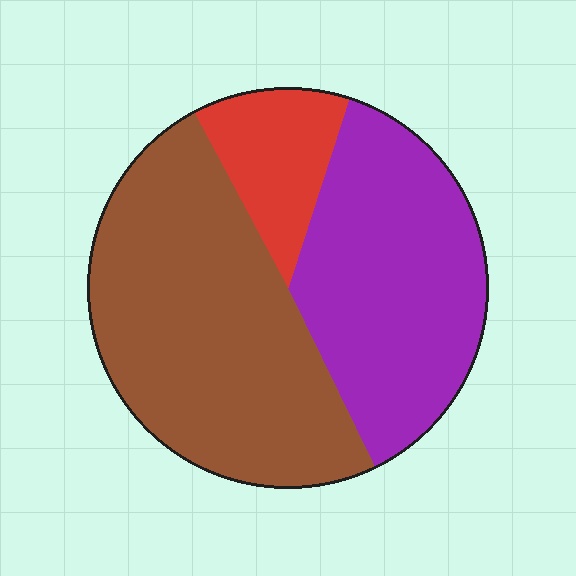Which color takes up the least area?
Red, at roughly 15%.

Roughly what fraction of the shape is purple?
Purple covers around 40% of the shape.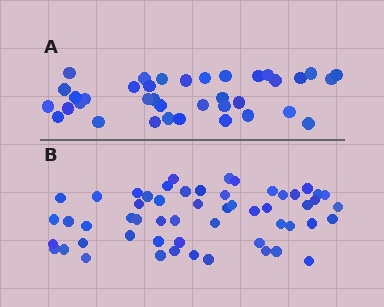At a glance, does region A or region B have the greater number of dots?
Region B (the bottom region) has more dots.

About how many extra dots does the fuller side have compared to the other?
Region B has approximately 20 more dots than region A.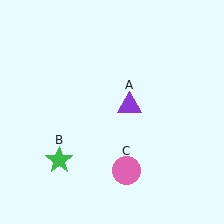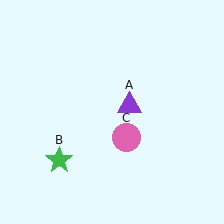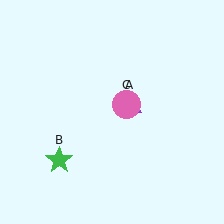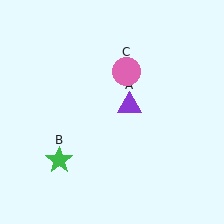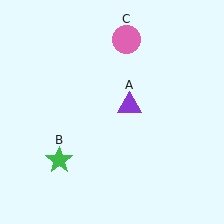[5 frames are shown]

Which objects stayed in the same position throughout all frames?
Purple triangle (object A) and green star (object B) remained stationary.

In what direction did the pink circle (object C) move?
The pink circle (object C) moved up.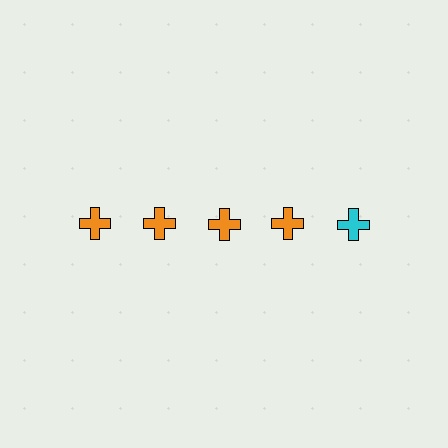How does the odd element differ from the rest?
It has a different color: cyan instead of orange.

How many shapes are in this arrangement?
There are 5 shapes arranged in a grid pattern.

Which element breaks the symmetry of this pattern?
The cyan cross in the top row, rightmost column breaks the symmetry. All other shapes are orange crosses.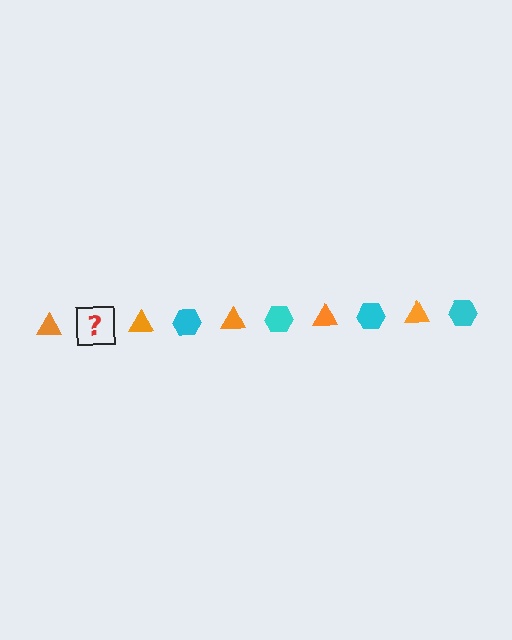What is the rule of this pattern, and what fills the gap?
The rule is that the pattern alternates between orange triangle and cyan hexagon. The gap should be filled with a cyan hexagon.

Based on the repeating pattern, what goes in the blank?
The blank should be a cyan hexagon.